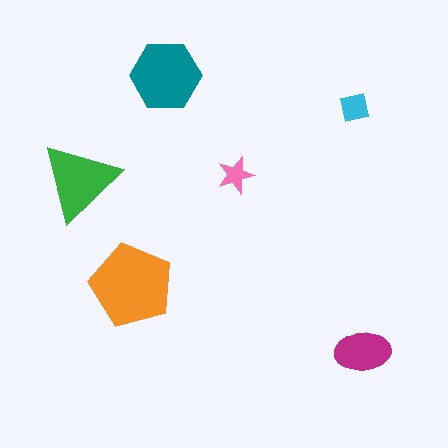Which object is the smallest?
The pink star.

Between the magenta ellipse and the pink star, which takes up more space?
The magenta ellipse.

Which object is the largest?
The orange pentagon.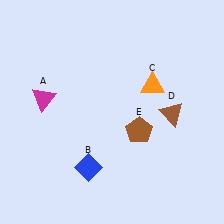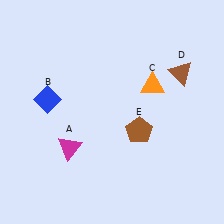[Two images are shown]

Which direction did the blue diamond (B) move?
The blue diamond (B) moved up.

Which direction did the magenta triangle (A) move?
The magenta triangle (A) moved down.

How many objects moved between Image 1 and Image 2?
3 objects moved between the two images.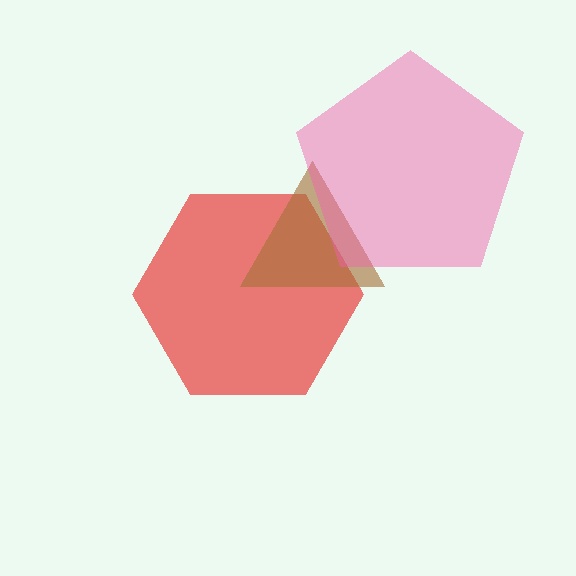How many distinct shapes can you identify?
There are 3 distinct shapes: a red hexagon, a brown triangle, a pink pentagon.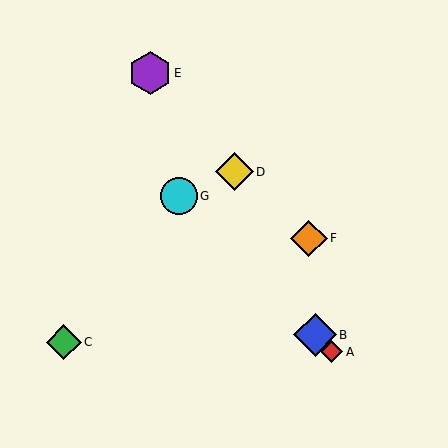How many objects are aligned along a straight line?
3 objects (A, B, G) are aligned along a straight line.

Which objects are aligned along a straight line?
Objects A, B, G are aligned along a straight line.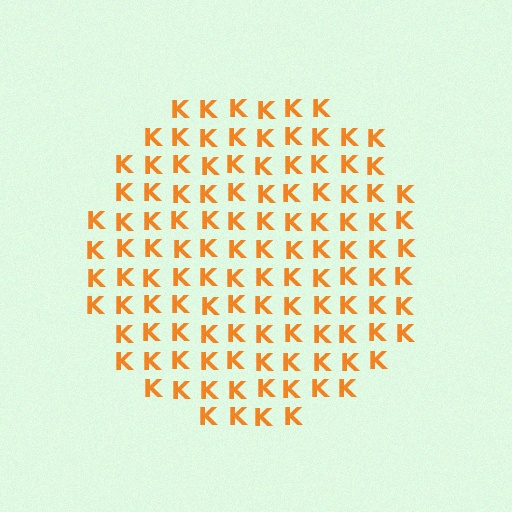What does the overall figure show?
The overall figure shows a circle.